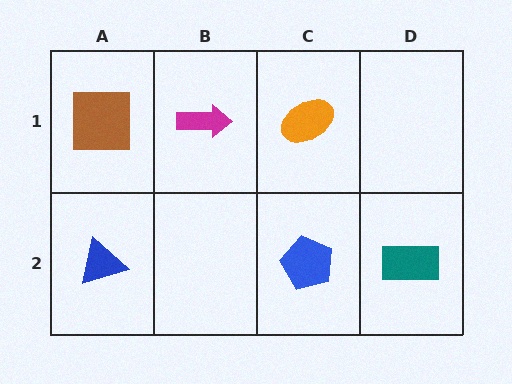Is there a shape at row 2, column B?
No, that cell is empty.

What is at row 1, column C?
An orange ellipse.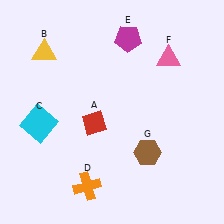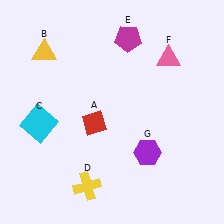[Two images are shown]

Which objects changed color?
D changed from orange to yellow. G changed from brown to purple.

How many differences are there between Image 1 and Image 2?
There are 2 differences between the two images.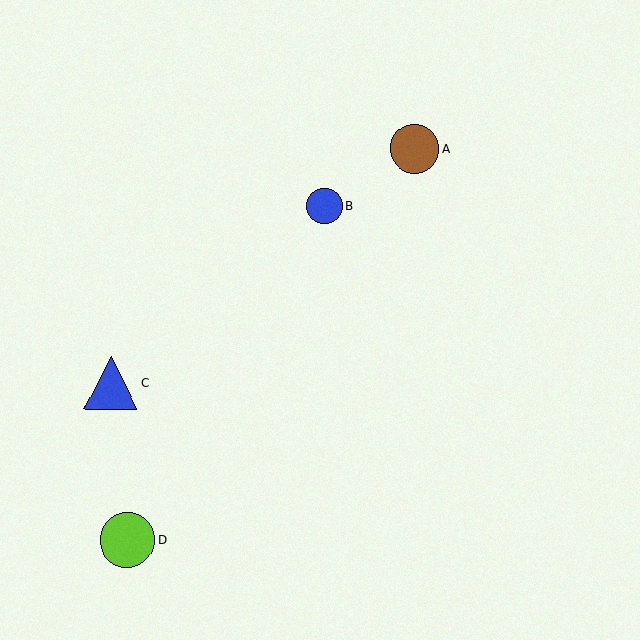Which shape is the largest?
The lime circle (labeled D) is the largest.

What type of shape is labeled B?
Shape B is a blue circle.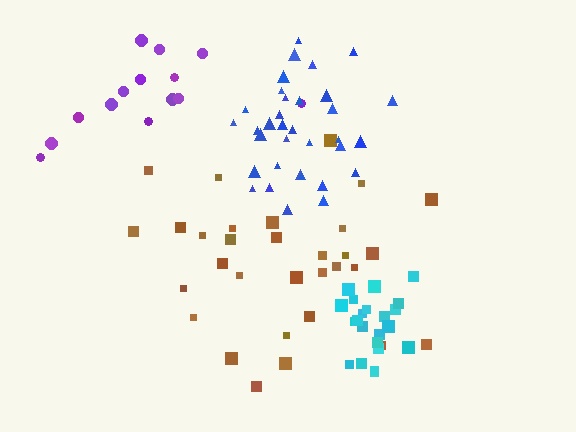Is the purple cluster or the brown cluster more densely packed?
Brown.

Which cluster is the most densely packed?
Cyan.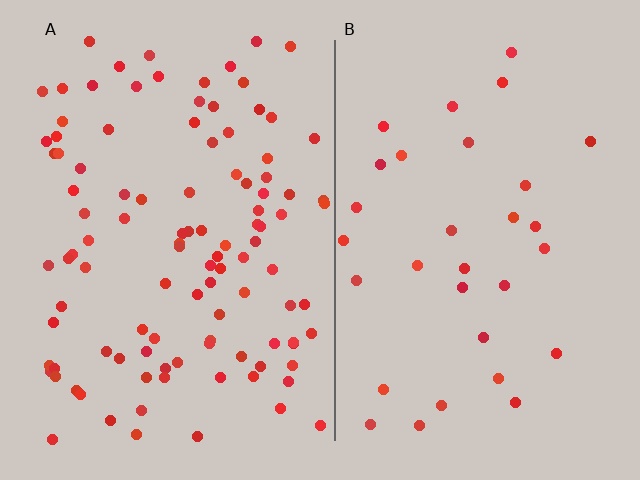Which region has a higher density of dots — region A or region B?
A (the left).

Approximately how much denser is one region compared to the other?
Approximately 3.4× — region A over region B.